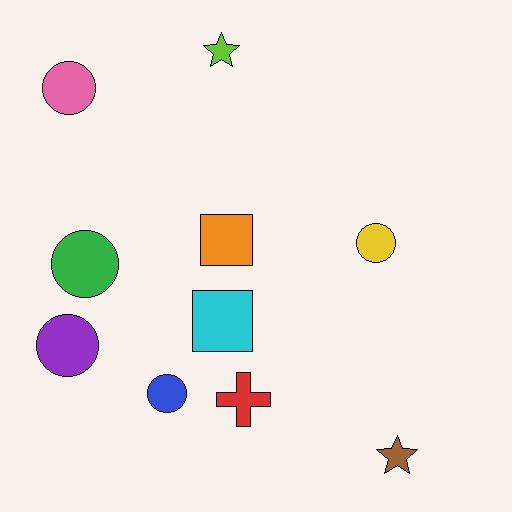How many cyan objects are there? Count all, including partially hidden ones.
There is 1 cyan object.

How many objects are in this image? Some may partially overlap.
There are 10 objects.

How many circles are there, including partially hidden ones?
There are 5 circles.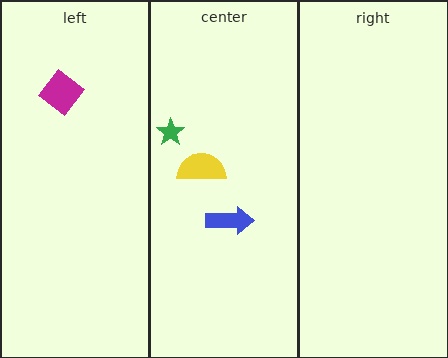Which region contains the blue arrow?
The center region.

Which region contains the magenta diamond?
The left region.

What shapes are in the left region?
The magenta diamond.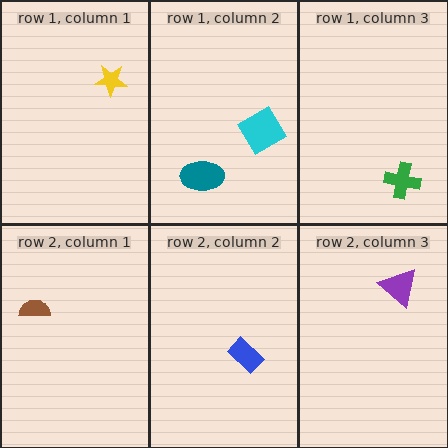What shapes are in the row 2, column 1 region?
The brown semicircle.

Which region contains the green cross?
The row 1, column 3 region.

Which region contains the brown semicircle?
The row 2, column 1 region.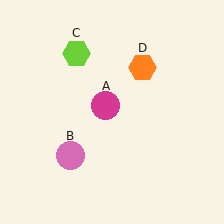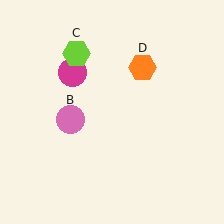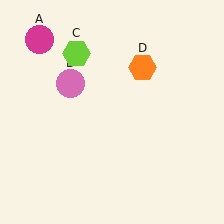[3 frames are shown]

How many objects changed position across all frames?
2 objects changed position: magenta circle (object A), pink circle (object B).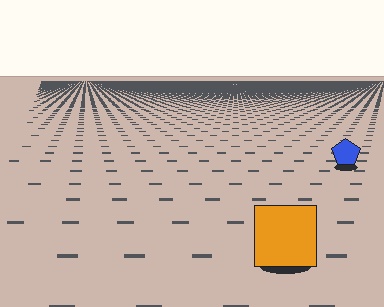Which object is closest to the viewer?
The orange square is closest. The texture marks near it are larger and more spread out.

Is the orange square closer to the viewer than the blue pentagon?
Yes. The orange square is closer — you can tell from the texture gradient: the ground texture is coarser near it.